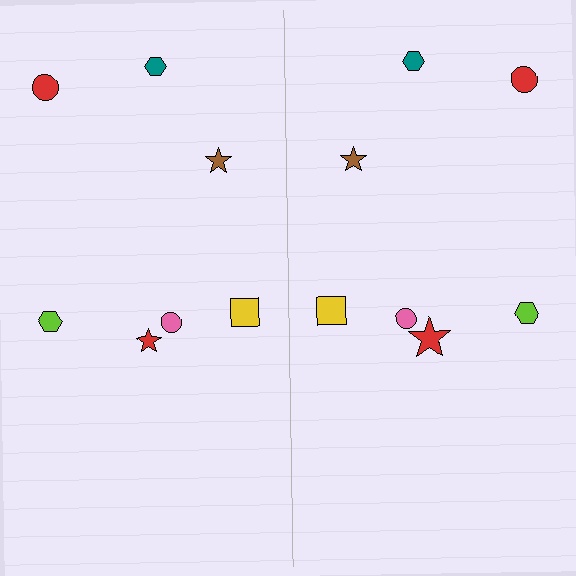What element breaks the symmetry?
The red star on the right side has a different size than its mirror counterpart.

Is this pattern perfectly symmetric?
No, the pattern is not perfectly symmetric. The red star on the right side has a different size than its mirror counterpart.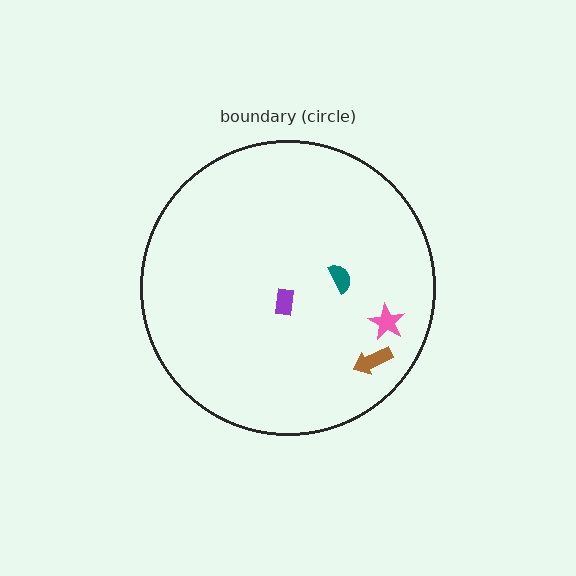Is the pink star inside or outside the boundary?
Inside.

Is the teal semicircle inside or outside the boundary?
Inside.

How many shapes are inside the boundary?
4 inside, 0 outside.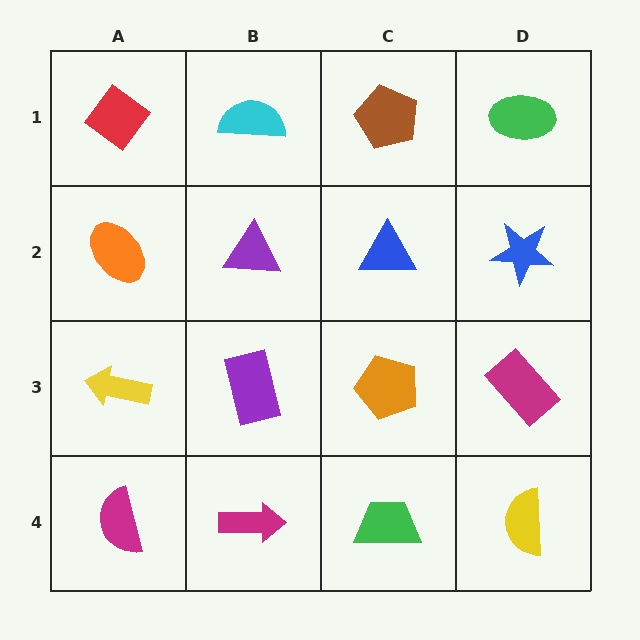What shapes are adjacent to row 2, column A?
A red diamond (row 1, column A), a yellow arrow (row 3, column A), a purple triangle (row 2, column B).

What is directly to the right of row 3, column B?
An orange pentagon.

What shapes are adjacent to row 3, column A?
An orange ellipse (row 2, column A), a magenta semicircle (row 4, column A), a purple rectangle (row 3, column B).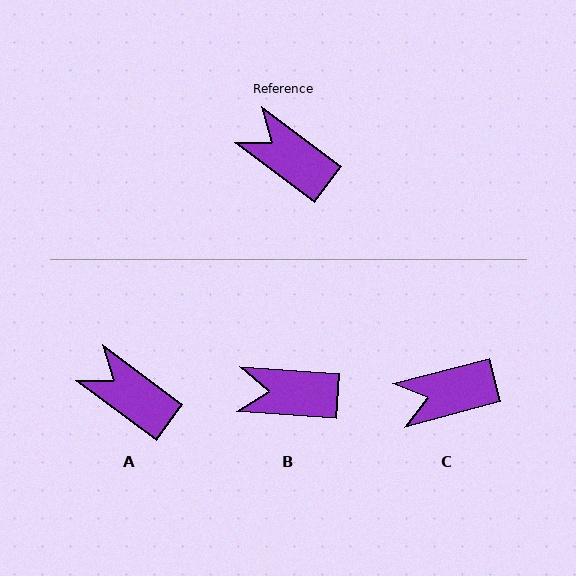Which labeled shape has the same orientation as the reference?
A.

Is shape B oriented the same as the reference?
No, it is off by about 33 degrees.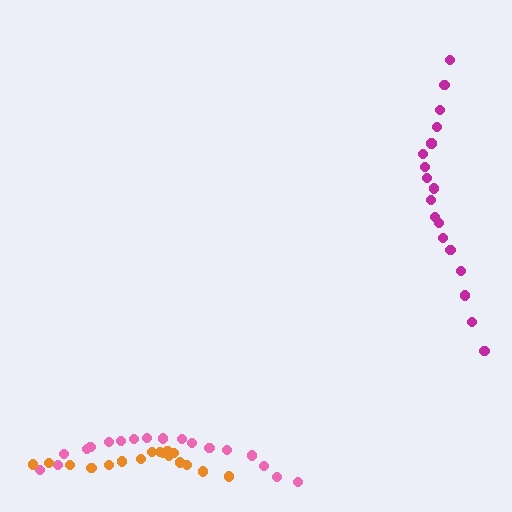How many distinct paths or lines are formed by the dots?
There are 3 distinct paths.